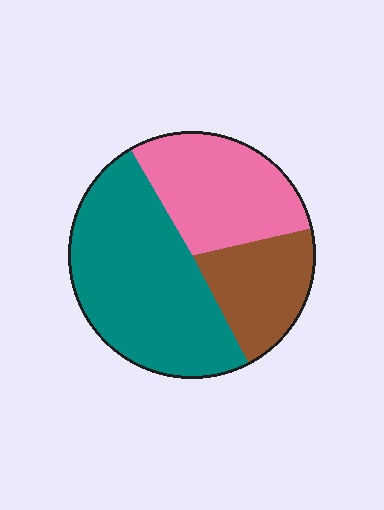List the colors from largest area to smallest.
From largest to smallest: teal, pink, brown.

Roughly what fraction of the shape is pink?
Pink covers 30% of the shape.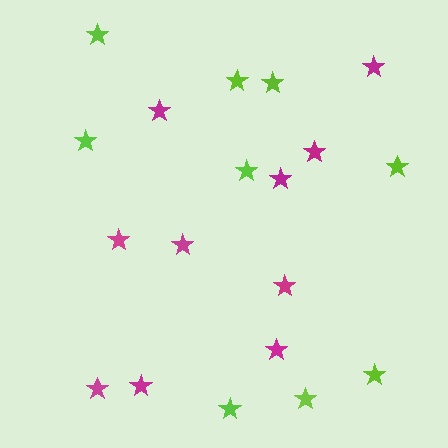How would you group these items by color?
There are 2 groups: one group of magenta stars (10) and one group of lime stars (9).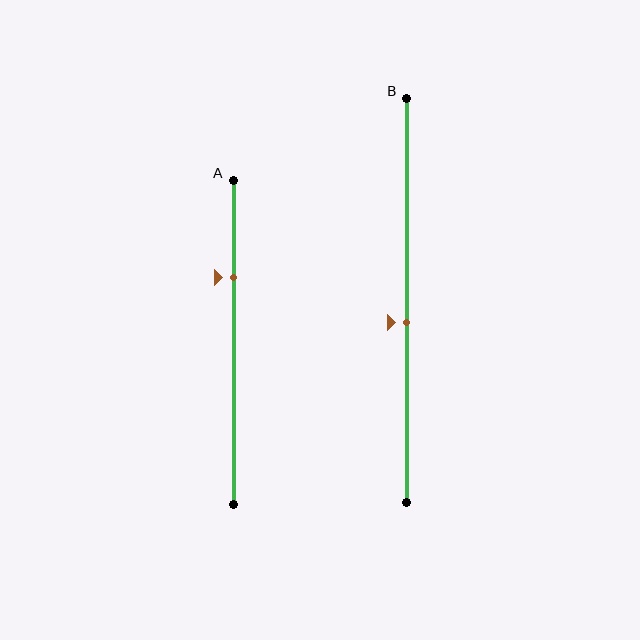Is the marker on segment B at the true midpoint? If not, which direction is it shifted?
No, the marker on segment B is shifted downward by about 6% of the segment length.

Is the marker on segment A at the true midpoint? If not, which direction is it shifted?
No, the marker on segment A is shifted upward by about 20% of the segment length.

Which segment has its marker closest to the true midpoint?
Segment B has its marker closest to the true midpoint.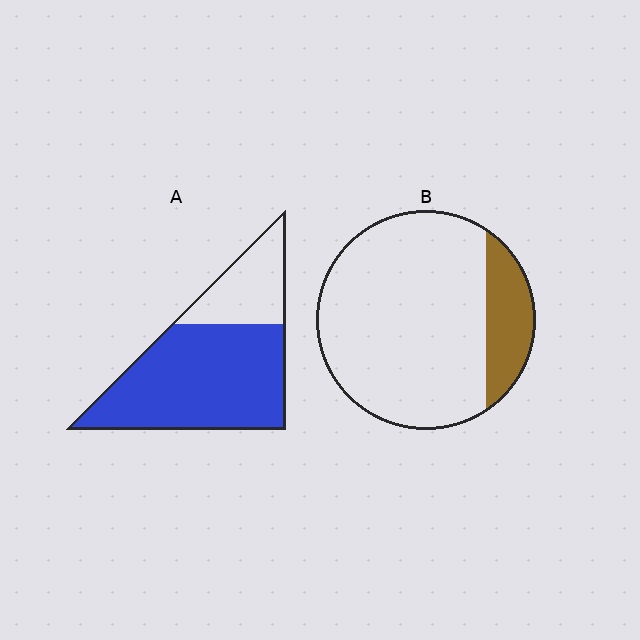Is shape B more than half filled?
No.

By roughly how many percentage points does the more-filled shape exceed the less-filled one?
By roughly 55 percentage points (A over B).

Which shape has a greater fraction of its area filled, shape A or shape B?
Shape A.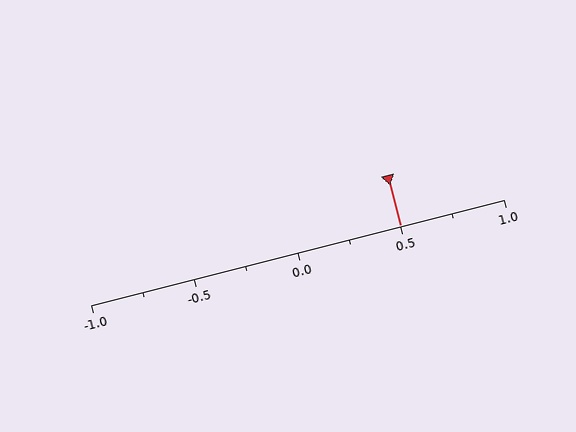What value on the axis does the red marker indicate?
The marker indicates approximately 0.5.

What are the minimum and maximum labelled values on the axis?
The axis runs from -1.0 to 1.0.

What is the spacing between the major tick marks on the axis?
The major ticks are spaced 0.5 apart.